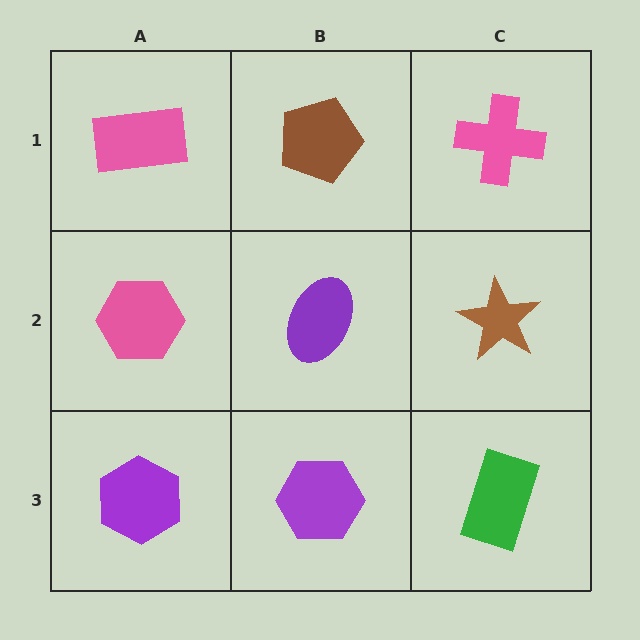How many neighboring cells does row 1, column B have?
3.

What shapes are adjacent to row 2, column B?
A brown pentagon (row 1, column B), a purple hexagon (row 3, column B), a pink hexagon (row 2, column A), a brown star (row 2, column C).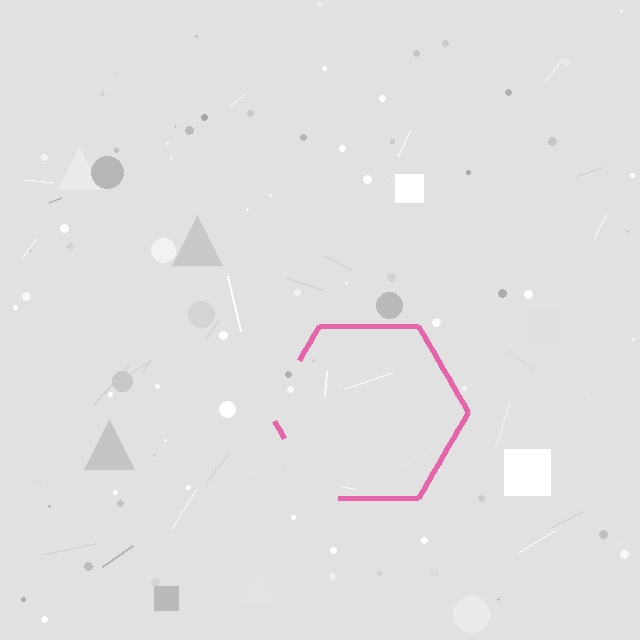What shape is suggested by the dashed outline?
The dashed outline suggests a hexagon.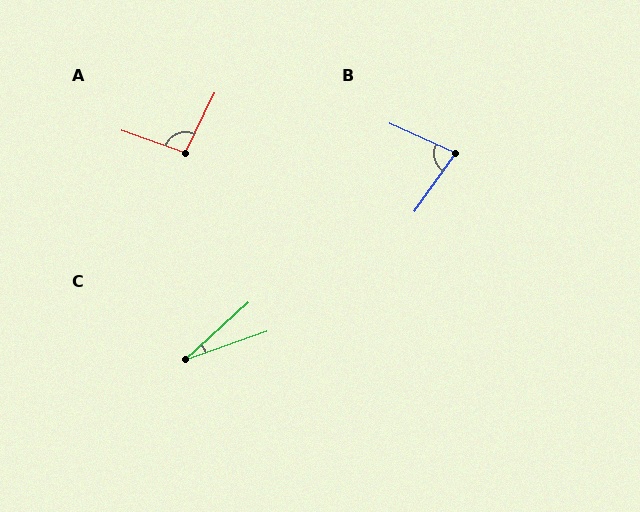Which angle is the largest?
A, at approximately 97 degrees.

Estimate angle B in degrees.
Approximately 79 degrees.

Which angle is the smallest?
C, at approximately 23 degrees.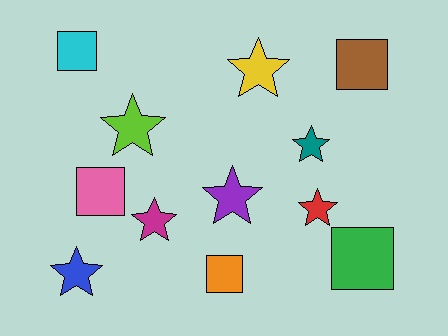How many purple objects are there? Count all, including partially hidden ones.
There is 1 purple object.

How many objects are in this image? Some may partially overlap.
There are 12 objects.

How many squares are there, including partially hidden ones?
There are 5 squares.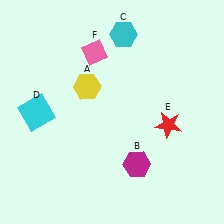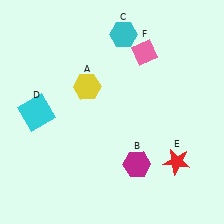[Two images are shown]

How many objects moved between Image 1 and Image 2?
2 objects moved between the two images.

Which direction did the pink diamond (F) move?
The pink diamond (F) moved right.